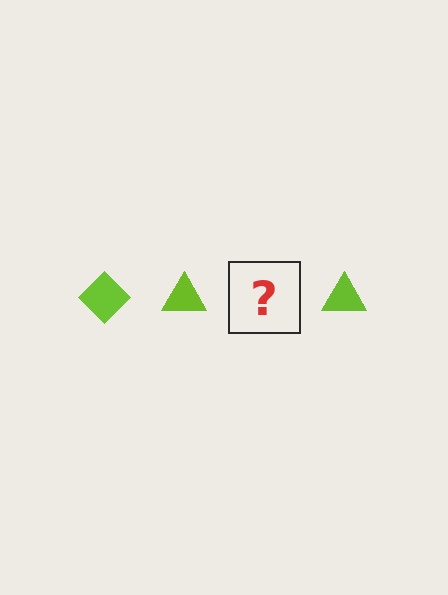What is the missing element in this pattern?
The missing element is a lime diamond.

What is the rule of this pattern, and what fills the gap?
The rule is that the pattern cycles through diamond, triangle shapes in lime. The gap should be filled with a lime diamond.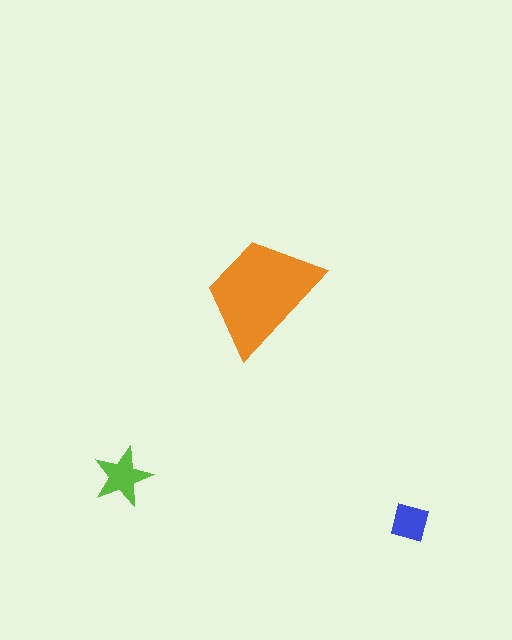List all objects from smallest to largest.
The blue square, the lime star, the orange trapezoid.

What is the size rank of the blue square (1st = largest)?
3rd.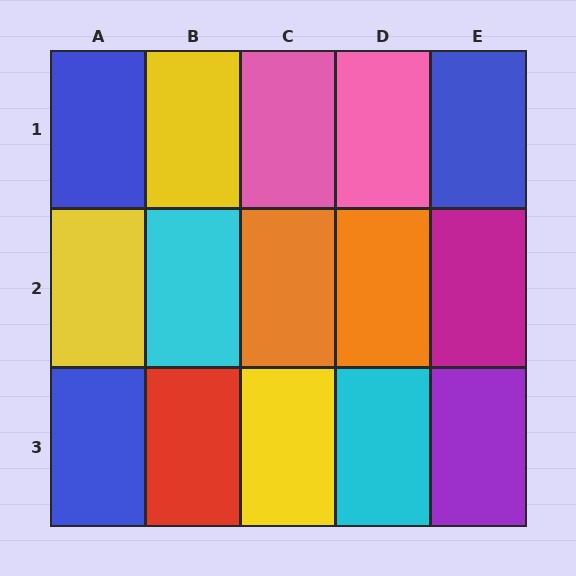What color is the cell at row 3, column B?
Red.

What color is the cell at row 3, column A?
Blue.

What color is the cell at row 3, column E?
Purple.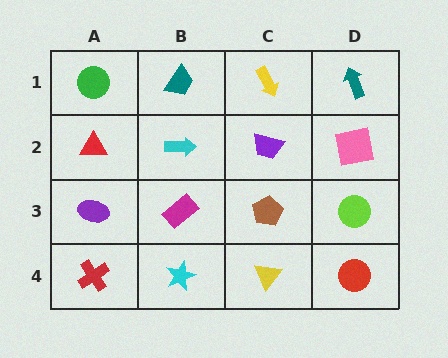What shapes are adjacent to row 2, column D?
A teal arrow (row 1, column D), a lime circle (row 3, column D), a purple trapezoid (row 2, column C).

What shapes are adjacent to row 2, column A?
A green circle (row 1, column A), a purple ellipse (row 3, column A), a cyan arrow (row 2, column B).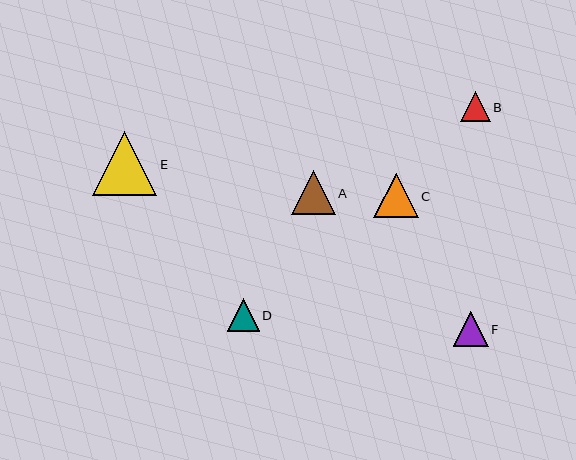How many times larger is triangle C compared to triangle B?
Triangle C is approximately 1.5 times the size of triangle B.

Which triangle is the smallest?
Triangle B is the smallest with a size of approximately 30 pixels.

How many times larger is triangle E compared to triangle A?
Triangle E is approximately 1.5 times the size of triangle A.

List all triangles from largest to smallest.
From largest to smallest: E, C, A, F, D, B.